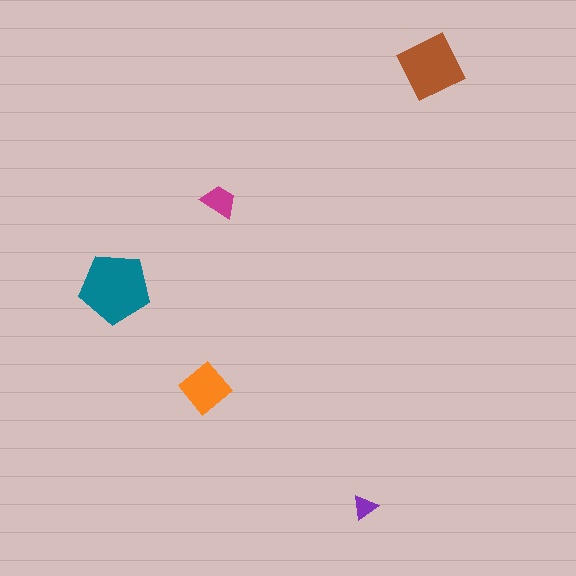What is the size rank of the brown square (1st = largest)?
2nd.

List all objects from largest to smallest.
The teal pentagon, the brown square, the orange diamond, the magenta trapezoid, the purple triangle.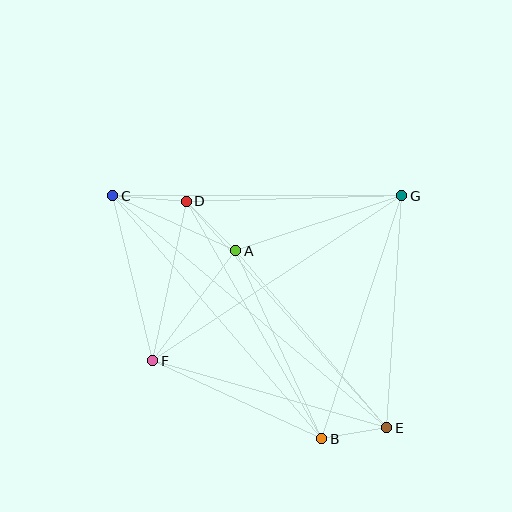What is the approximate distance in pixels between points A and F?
The distance between A and F is approximately 138 pixels.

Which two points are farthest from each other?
Points C and E are farthest from each other.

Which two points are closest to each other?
Points B and E are closest to each other.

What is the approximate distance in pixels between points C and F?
The distance between C and F is approximately 170 pixels.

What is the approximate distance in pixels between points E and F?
The distance between E and F is approximately 244 pixels.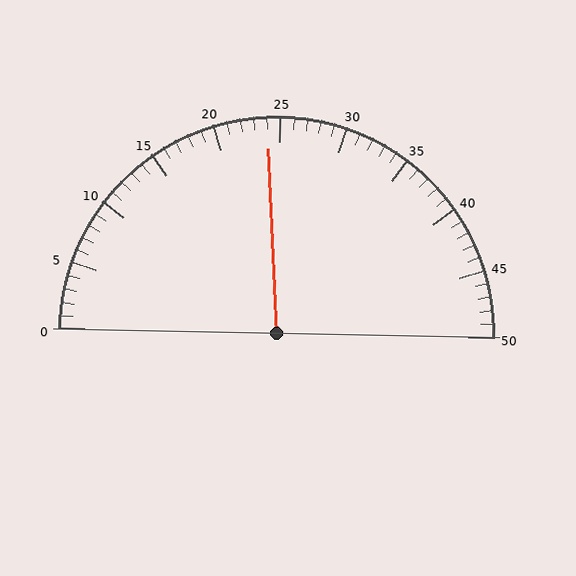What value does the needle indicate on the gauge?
The needle indicates approximately 24.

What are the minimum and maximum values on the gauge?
The gauge ranges from 0 to 50.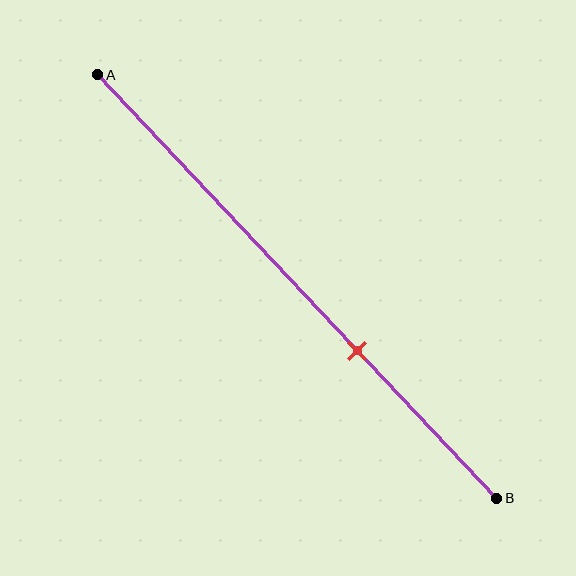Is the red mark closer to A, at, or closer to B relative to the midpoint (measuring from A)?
The red mark is closer to point B than the midpoint of segment AB.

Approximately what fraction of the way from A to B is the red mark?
The red mark is approximately 65% of the way from A to B.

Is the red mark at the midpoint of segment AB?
No, the mark is at about 65% from A, not at the 50% midpoint.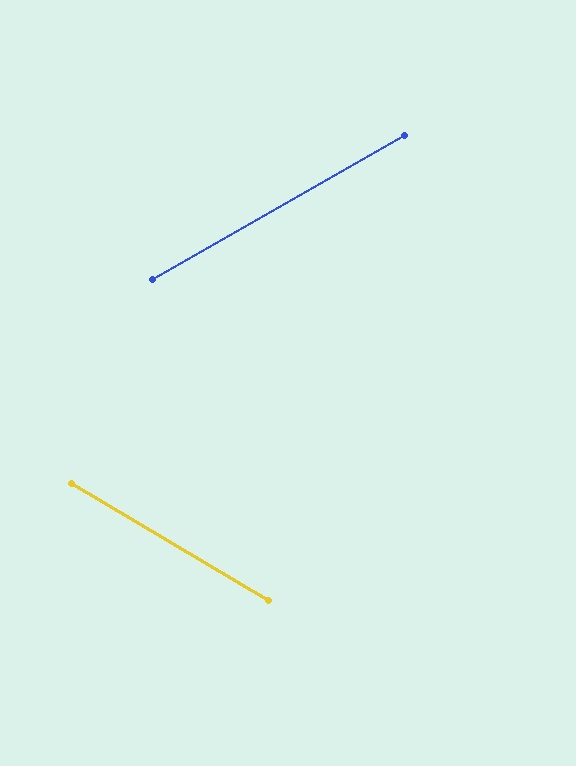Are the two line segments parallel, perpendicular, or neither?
Neither parallel nor perpendicular — they differ by about 61°.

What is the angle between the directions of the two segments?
Approximately 61 degrees.